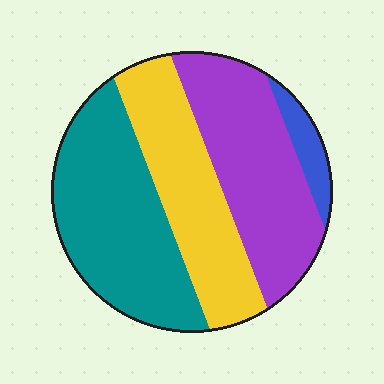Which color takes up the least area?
Blue, at roughly 5%.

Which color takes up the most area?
Teal, at roughly 35%.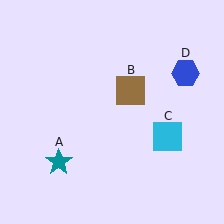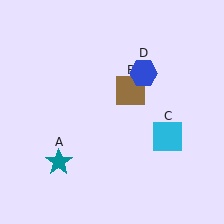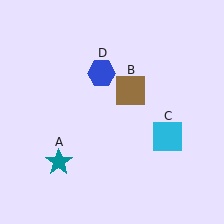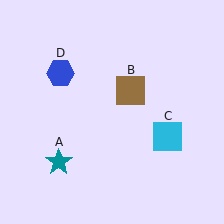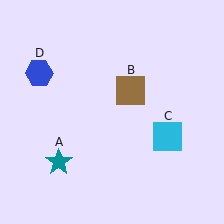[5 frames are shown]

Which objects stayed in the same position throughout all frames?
Teal star (object A) and brown square (object B) and cyan square (object C) remained stationary.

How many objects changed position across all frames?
1 object changed position: blue hexagon (object D).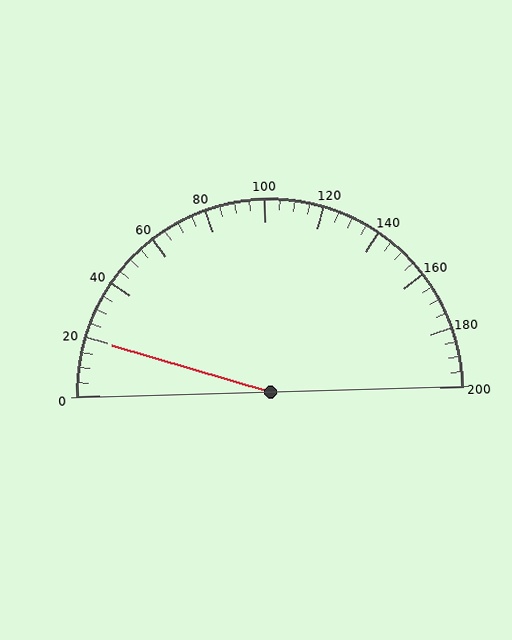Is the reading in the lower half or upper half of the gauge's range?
The reading is in the lower half of the range (0 to 200).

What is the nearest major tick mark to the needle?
The nearest major tick mark is 20.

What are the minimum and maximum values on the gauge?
The gauge ranges from 0 to 200.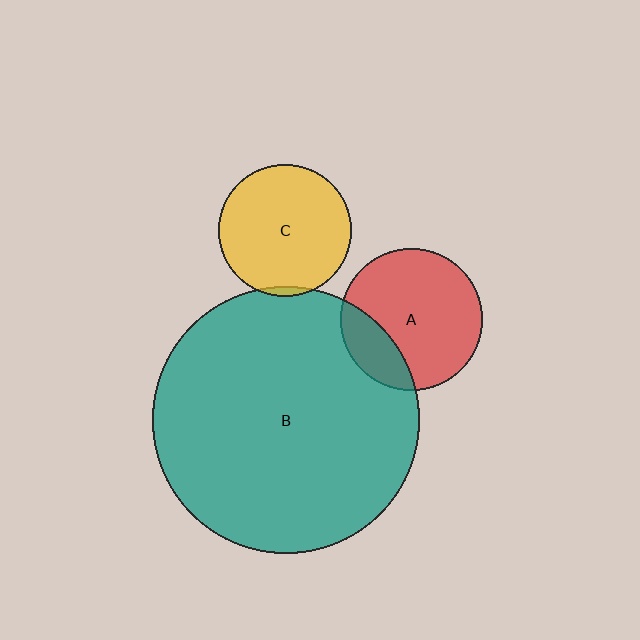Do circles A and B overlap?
Yes.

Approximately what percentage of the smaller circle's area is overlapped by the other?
Approximately 20%.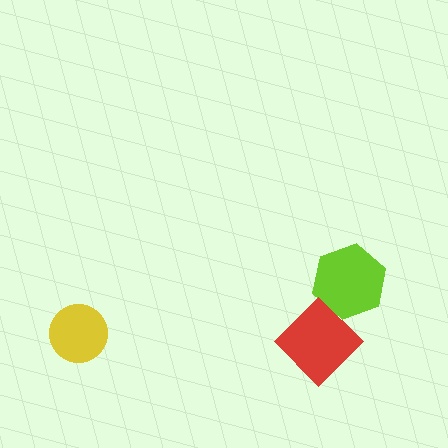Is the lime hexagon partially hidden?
Yes, it is partially covered by another shape.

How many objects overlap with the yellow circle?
0 objects overlap with the yellow circle.